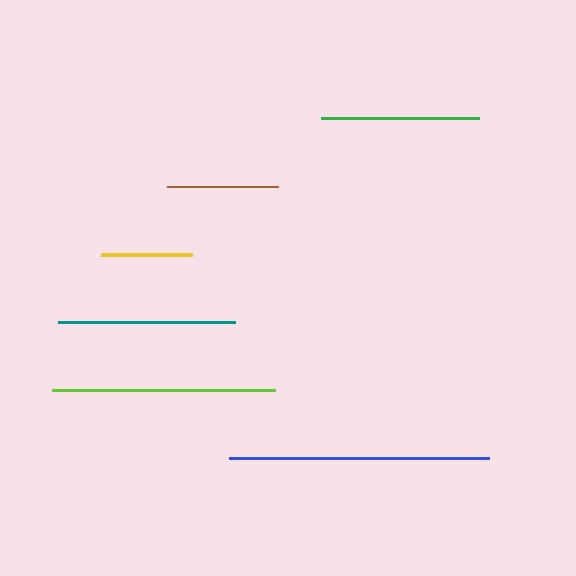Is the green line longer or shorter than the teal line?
The teal line is longer than the green line.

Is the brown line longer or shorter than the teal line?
The teal line is longer than the brown line.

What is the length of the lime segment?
The lime segment is approximately 223 pixels long.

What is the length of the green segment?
The green segment is approximately 158 pixels long.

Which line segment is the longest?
The blue line is the longest at approximately 260 pixels.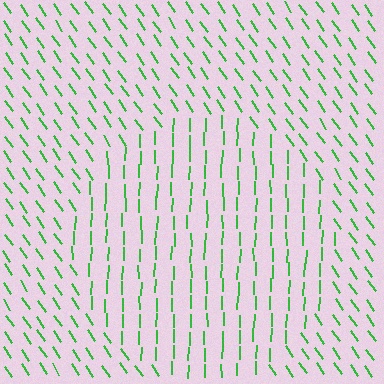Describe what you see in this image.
The image is filled with small green line segments. A circle region in the image has lines oriented differently from the surrounding lines, creating a visible texture boundary.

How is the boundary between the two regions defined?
The boundary is defined purely by a change in line orientation (approximately 36 degrees difference). All lines are the same color and thickness.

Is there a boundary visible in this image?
Yes, there is a texture boundary formed by a change in line orientation.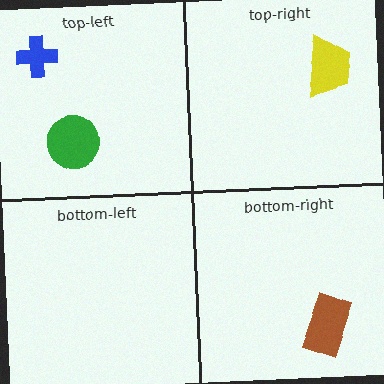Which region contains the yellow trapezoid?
The top-right region.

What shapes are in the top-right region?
The yellow trapezoid.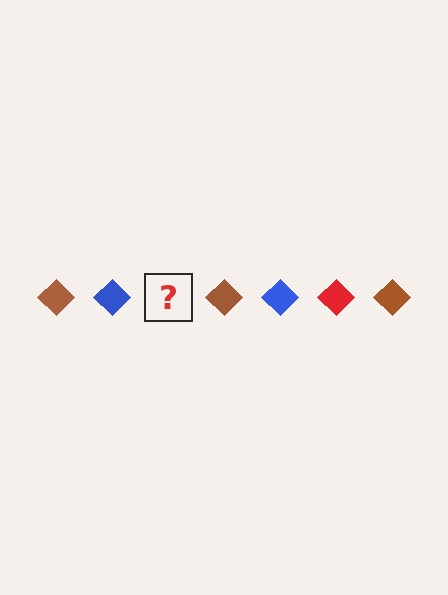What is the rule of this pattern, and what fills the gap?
The rule is that the pattern cycles through brown, blue, red diamonds. The gap should be filled with a red diamond.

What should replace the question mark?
The question mark should be replaced with a red diamond.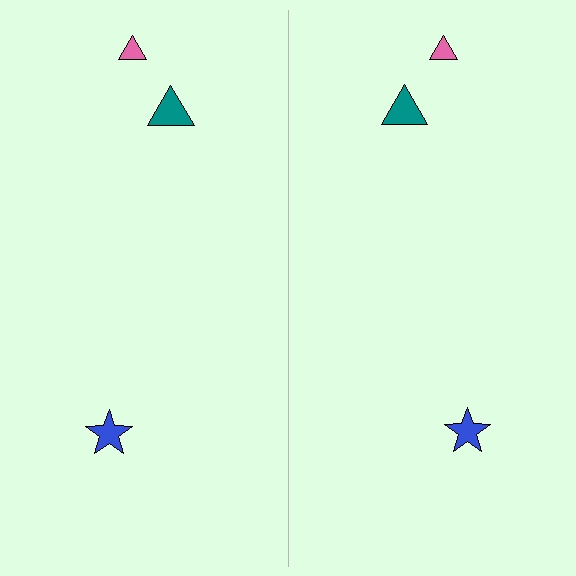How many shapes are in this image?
There are 6 shapes in this image.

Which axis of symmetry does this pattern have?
The pattern has a vertical axis of symmetry running through the center of the image.